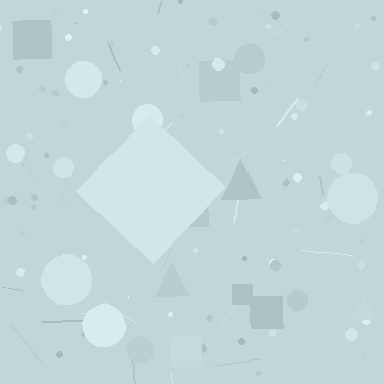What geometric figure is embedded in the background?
A diamond is embedded in the background.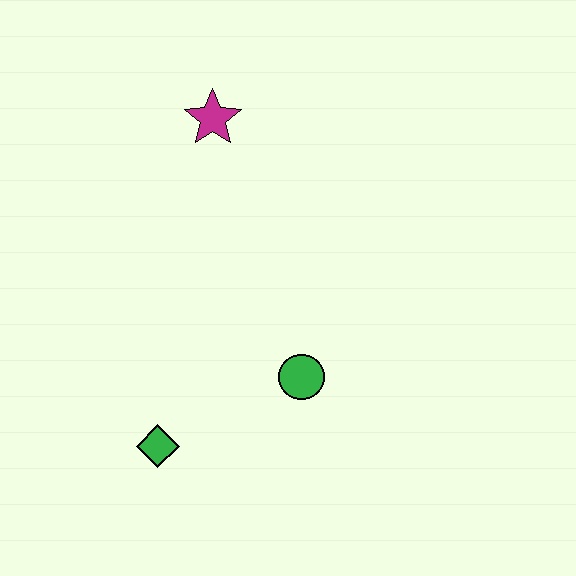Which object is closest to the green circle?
The green diamond is closest to the green circle.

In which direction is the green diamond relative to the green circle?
The green diamond is to the left of the green circle.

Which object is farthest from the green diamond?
The magenta star is farthest from the green diamond.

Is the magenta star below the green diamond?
No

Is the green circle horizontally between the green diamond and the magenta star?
No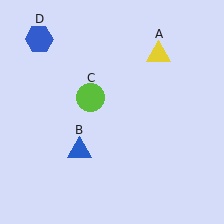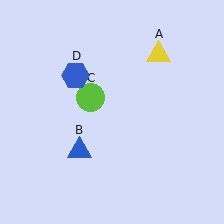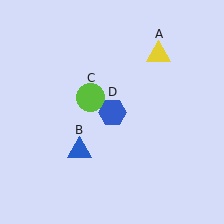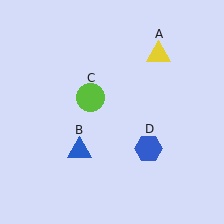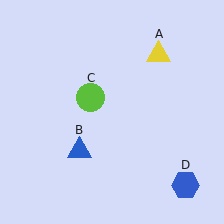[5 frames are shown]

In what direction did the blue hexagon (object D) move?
The blue hexagon (object D) moved down and to the right.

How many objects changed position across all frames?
1 object changed position: blue hexagon (object D).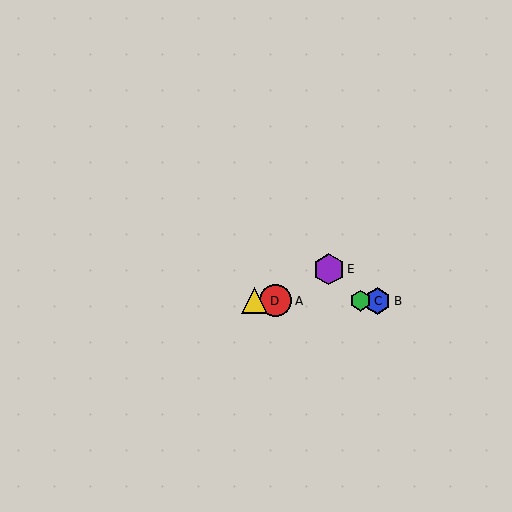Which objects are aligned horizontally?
Objects A, B, C, D are aligned horizontally.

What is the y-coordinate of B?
Object B is at y≈301.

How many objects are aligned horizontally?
4 objects (A, B, C, D) are aligned horizontally.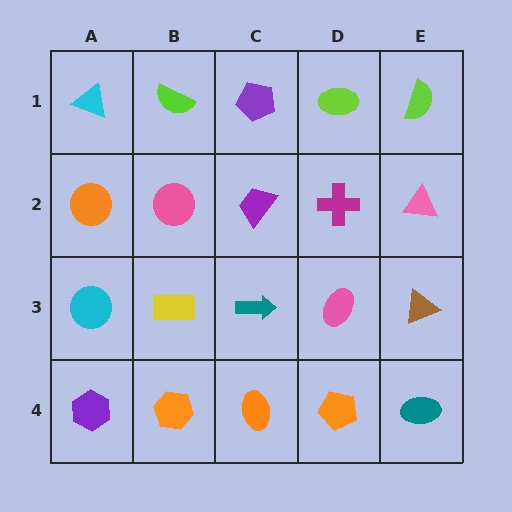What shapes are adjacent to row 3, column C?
A purple trapezoid (row 2, column C), an orange ellipse (row 4, column C), a yellow rectangle (row 3, column B), a pink ellipse (row 3, column D).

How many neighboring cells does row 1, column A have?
2.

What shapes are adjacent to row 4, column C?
A teal arrow (row 3, column C), an orange hexagon (row 4, column B), an orange pentagon (row 4, column D).